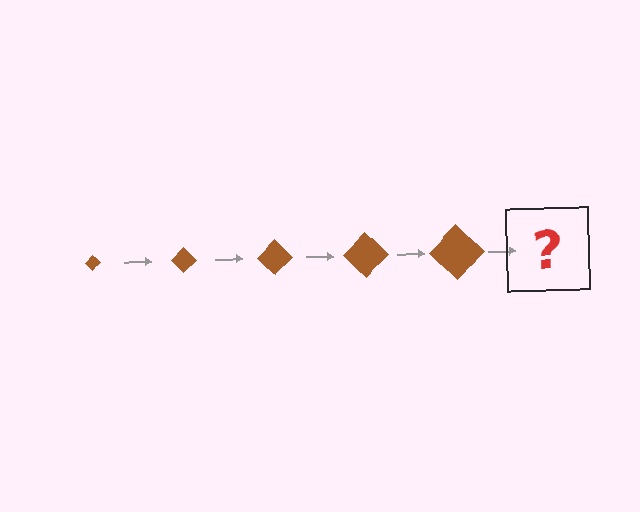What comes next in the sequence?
The next element should be a brown diamond, larger than the previous one.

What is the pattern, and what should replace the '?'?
The pattern is that the diamond gets progressively larger each step. The '?' should be a brown diamond, larger than the previous one.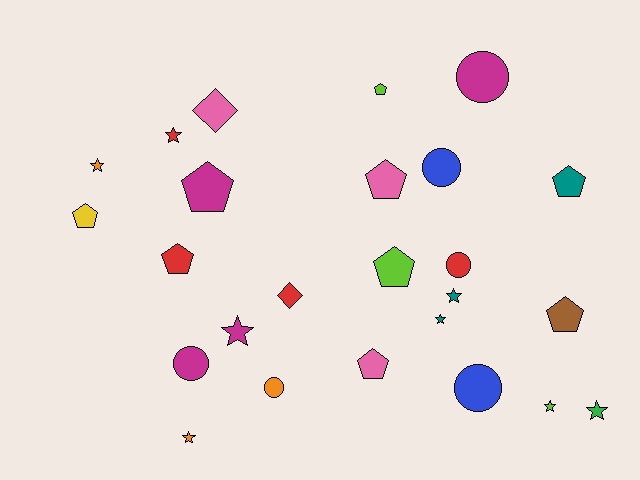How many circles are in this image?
There are 6 circles.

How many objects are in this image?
There are 25 objects.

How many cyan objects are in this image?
There are no cyan objects.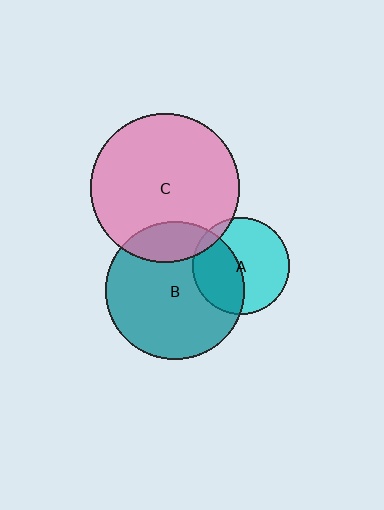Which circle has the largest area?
Circle C (pink).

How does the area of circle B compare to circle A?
Approximately 2.0 times.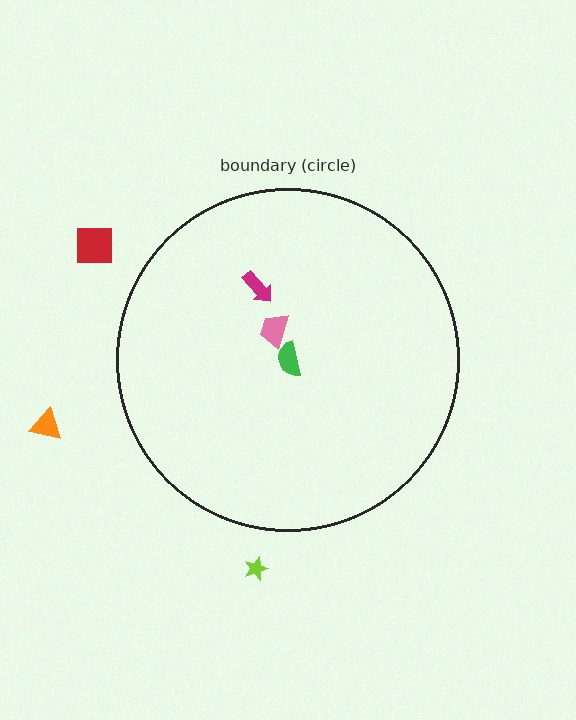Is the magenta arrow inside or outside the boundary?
Inside.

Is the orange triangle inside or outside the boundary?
Outside.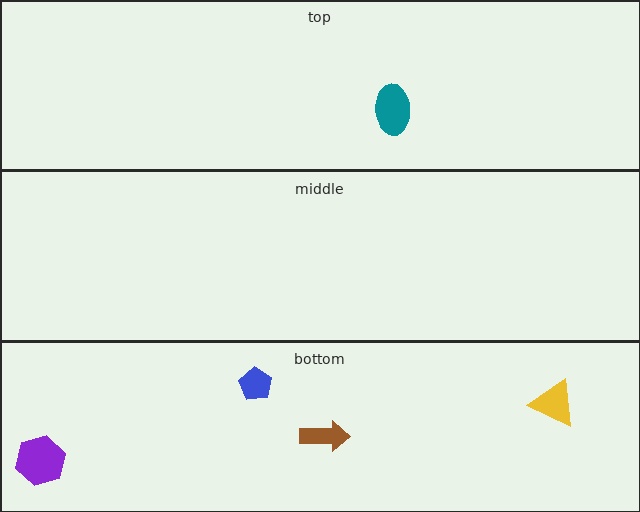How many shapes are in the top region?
1.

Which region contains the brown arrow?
The bottom region.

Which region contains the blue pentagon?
The bottom region.